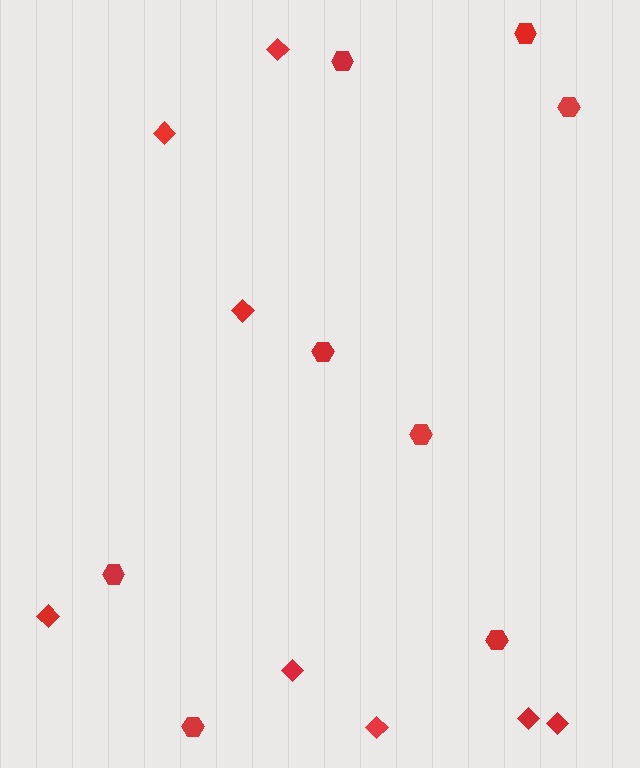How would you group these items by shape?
There are 2 groups: one group of hexagons (8) and one group of diamonds (8).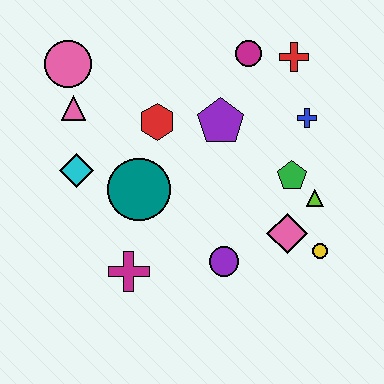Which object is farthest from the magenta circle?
The magenta cross is farthest from the magenta circle.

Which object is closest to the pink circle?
The pink triangle is closest to the pink circle.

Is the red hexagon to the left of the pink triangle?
No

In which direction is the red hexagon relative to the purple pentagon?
The red hexagon is to the left of the purple pentagon.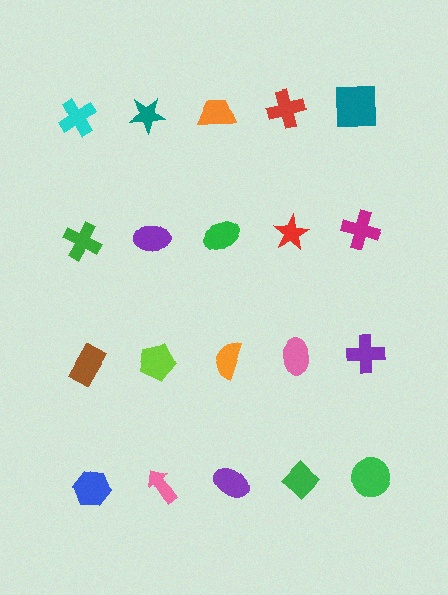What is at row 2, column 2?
A purple ellipse.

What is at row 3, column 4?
A pink ellipse.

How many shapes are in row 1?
5 shapes.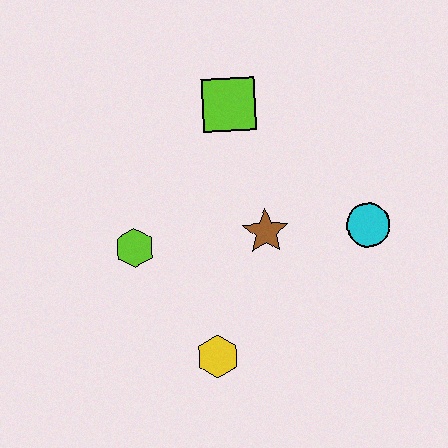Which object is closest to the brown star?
The cyan circle is closest to the brown star.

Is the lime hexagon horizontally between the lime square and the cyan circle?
No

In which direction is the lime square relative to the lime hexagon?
The lime square is above the lime hexagon.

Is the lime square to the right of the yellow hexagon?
Yes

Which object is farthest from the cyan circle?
The lime hexagon is farthest from the cyan circle.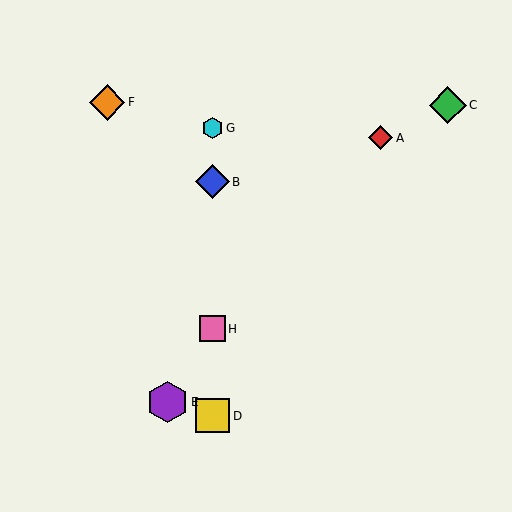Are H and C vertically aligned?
No, H is at x≈212 and C is at x≈448.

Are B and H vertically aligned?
Yes, both are at x≈212.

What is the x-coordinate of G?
Object G is at x≈212.